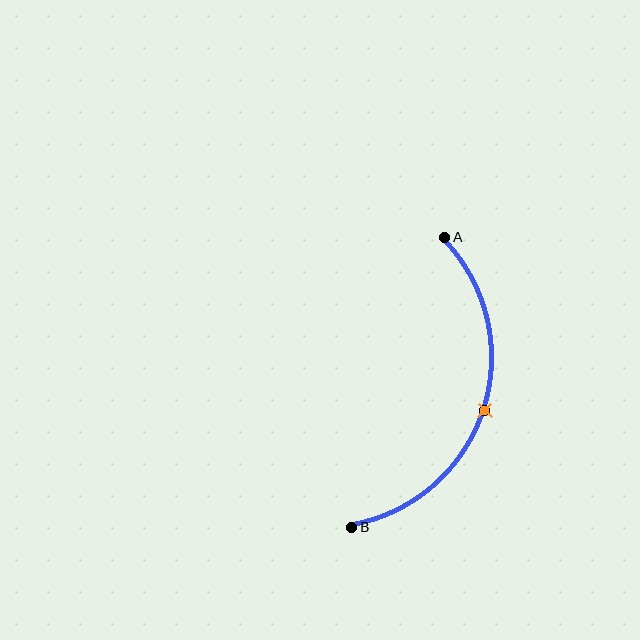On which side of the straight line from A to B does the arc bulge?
The arc bulges to the right of the straight line connecting A and B.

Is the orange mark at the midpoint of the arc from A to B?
Yes. The orange mark lies on the arc at equal arc-length from both A and B — it is the arc midpoint.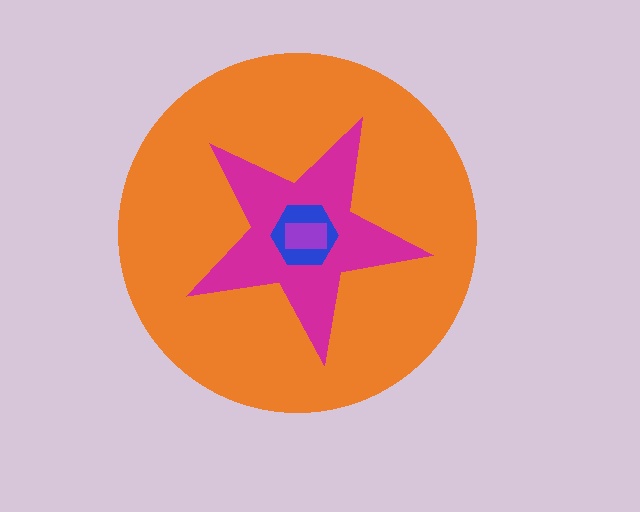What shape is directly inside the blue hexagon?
The purple rectangle.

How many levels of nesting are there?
4.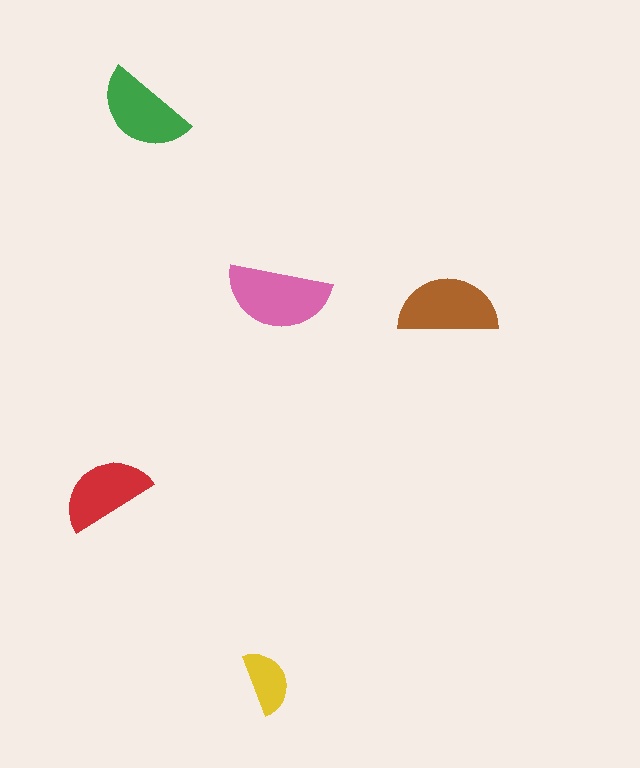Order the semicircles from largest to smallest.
the pink one, the brown one, the green one, the red one, the yellow one.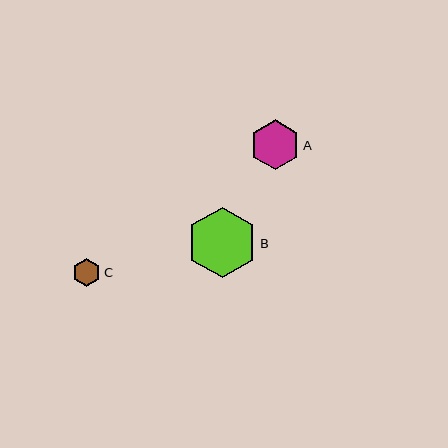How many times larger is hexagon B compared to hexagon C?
Hexagon B is approximately 2.5 times the size of hexagon C.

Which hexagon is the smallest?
Hexagon C is the smallest with a size of approximately 28 pixels.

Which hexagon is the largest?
Hexagon B is the largest with a size of approximately 70 pixels.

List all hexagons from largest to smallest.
From largest to smallest: B, A, C.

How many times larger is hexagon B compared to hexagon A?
Hexagon B is approximately 1.4 times the size of hexagon A.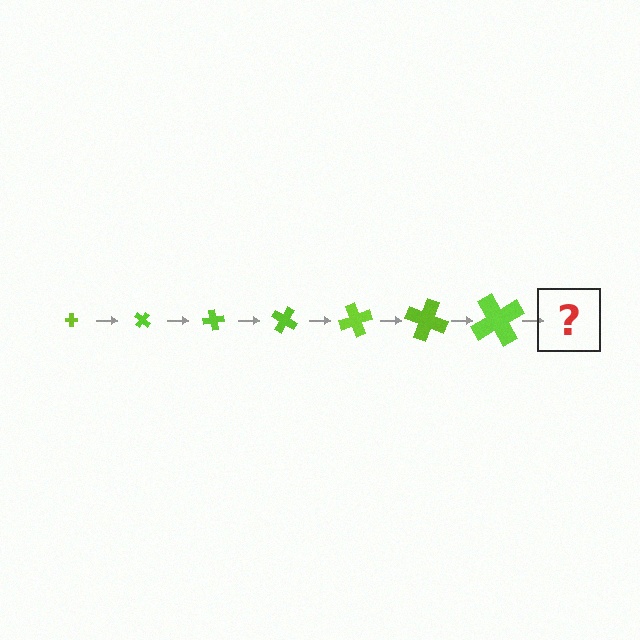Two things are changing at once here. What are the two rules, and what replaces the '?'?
The two rules are that the cross grows larger each step and it rotates 40 degrees each step. The '?' should be a cross, larger than the previous one and rotated 280 degrees from the start.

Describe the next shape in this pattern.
It should be a cross, larger than the previous one and rotated 280 degrees from the start.